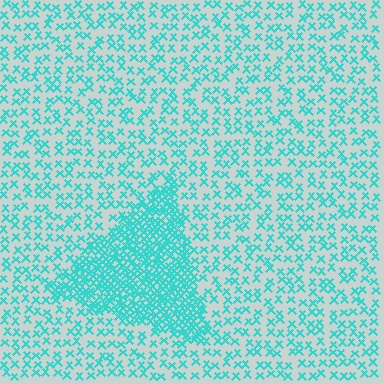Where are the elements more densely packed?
The elements are more densely packed inside the triangle boundary.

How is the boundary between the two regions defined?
The boundary is defined by a change in element density (approximately 2.7x ratio). All elements are the same color, size, and shape.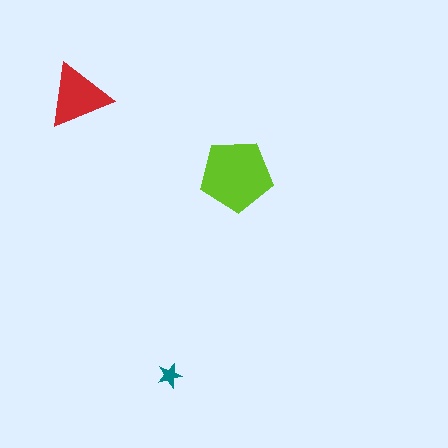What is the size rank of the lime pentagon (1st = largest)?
1st.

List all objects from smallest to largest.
The teal star, the red triangle, the lime pentagon.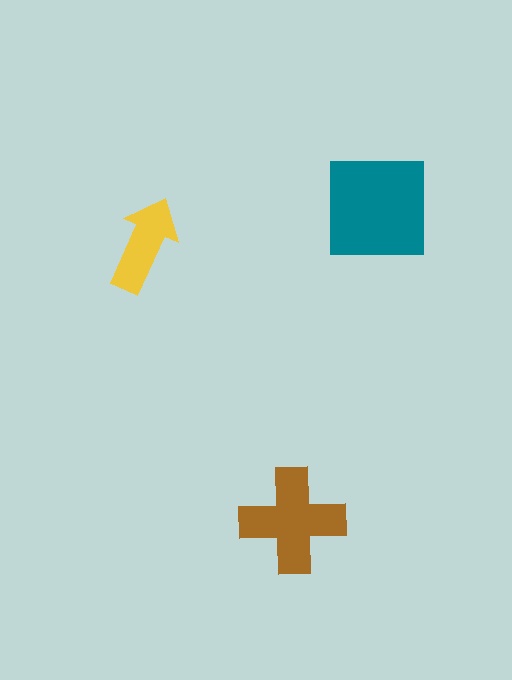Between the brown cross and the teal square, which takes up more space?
The teal square.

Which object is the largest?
The teal square.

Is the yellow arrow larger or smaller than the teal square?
Smaller.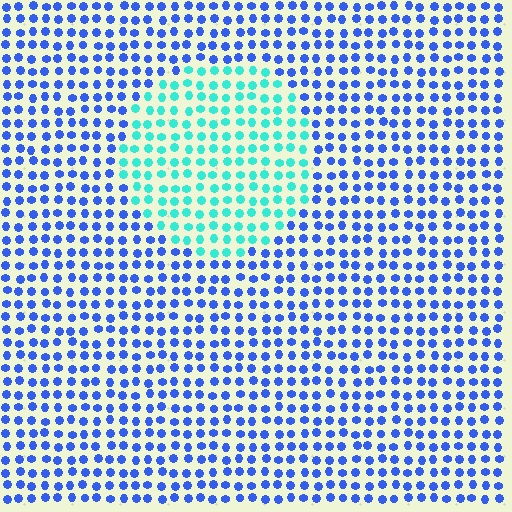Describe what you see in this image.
The image is filled with small blue elements in a uniform arrangement. A circle-shaped region is visible where the elements are tinted to a slightly different hue, forming a subtle color boundary.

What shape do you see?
I see a circle.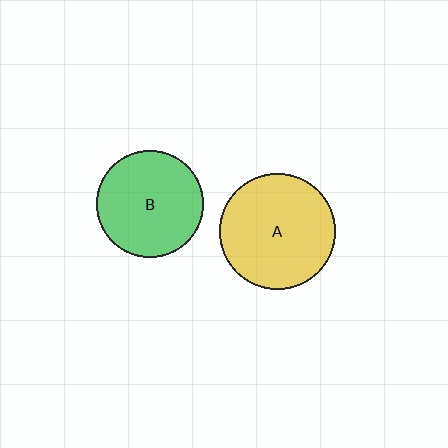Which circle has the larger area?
Circle A (yellow).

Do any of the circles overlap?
No, none of the circles overlap.